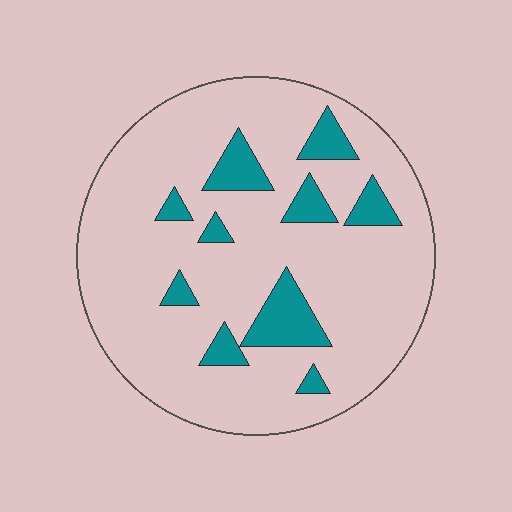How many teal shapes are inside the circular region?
10.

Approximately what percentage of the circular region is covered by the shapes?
Approximately 15%.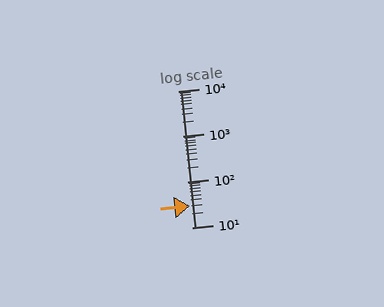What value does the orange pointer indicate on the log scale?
The pointer indicates approximately 29.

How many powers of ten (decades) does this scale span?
The scale spans 3 decades, from 10 to 10000.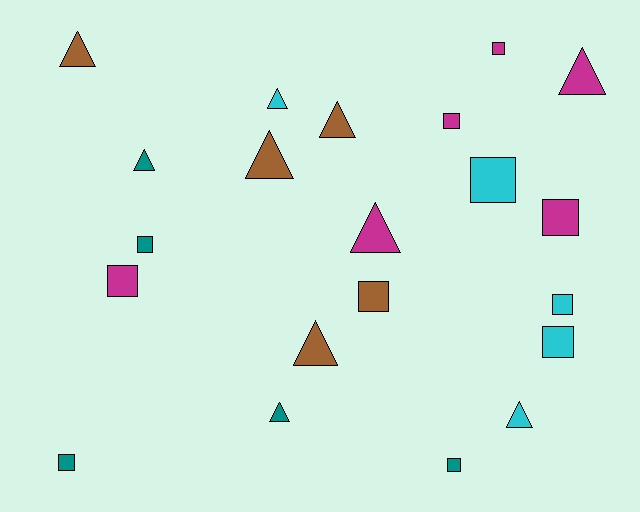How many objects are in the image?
There are 21 objects.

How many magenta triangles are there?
There are 2 magenta triangles.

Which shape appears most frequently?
Square, with 11 objects.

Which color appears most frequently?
Magenta, with 6 objects.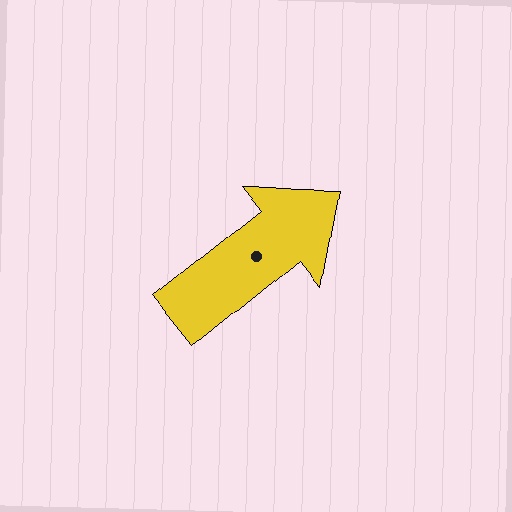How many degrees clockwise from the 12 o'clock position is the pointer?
Approximately 51 degrees.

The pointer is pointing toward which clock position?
Roughly 2 o'clock.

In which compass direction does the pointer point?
Northeast.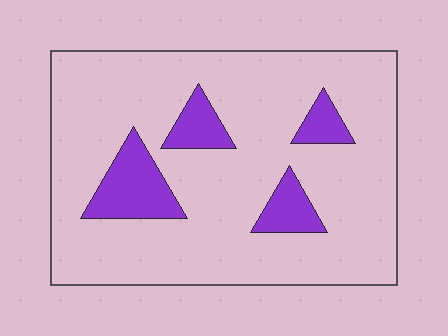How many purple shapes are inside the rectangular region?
4.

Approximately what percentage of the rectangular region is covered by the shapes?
Approximately 15%.